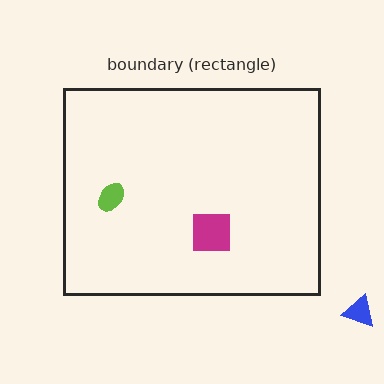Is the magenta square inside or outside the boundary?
Inside.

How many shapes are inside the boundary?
2 inside, 1 outside.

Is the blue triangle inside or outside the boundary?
Outside.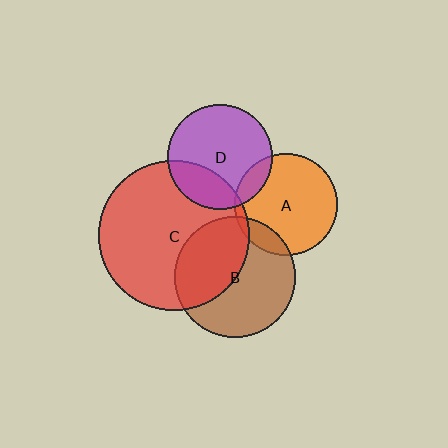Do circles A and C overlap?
Yes.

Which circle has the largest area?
Circle C (red).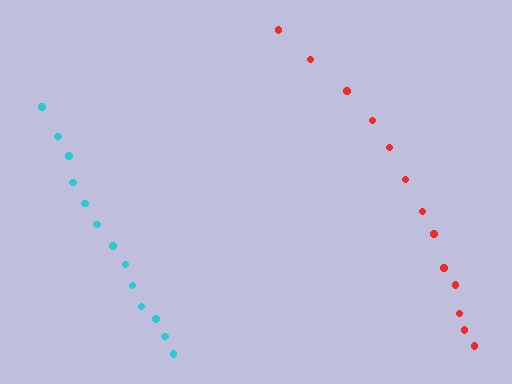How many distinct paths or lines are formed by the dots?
There are 2 distinct paths.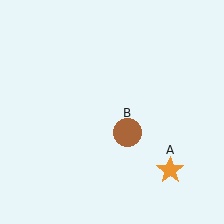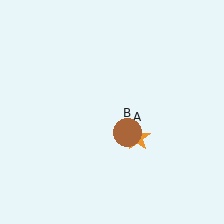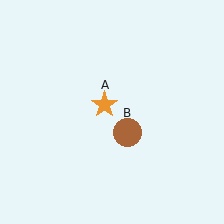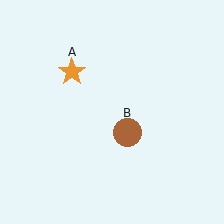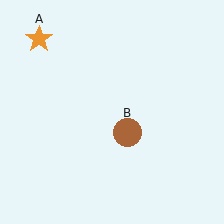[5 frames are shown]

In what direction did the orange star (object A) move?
The orange star (object A) moved up and to the left.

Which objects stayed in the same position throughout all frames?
Brown circle (object B) remained stationary.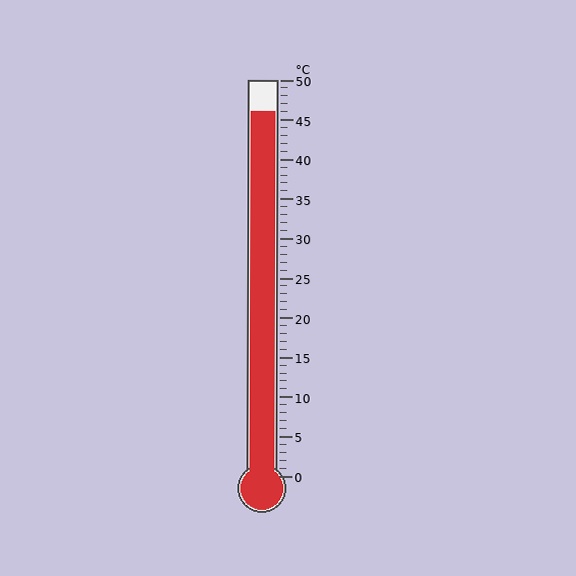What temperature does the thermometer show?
The thermometer shows approximately 46°C.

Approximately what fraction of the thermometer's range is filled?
The thermometer is filled to approximately 90% of its range.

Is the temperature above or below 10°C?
The temperature is above 10°C.